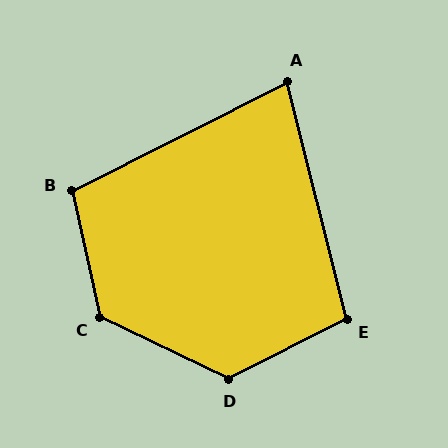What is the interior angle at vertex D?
Approximately 127 degrees (obtuse).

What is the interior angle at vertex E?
Approximately 103 degrees (obtuse).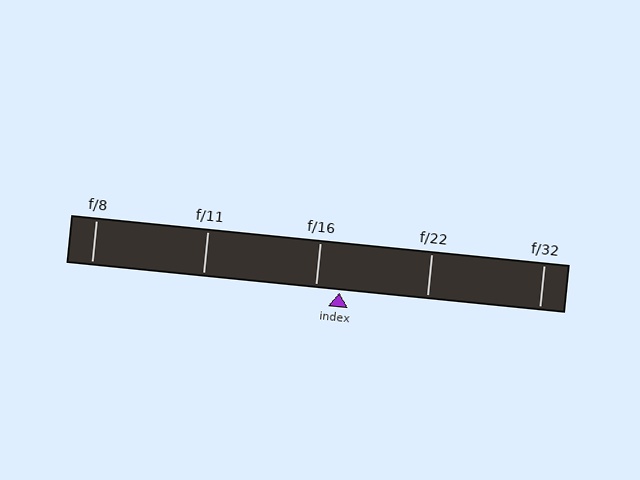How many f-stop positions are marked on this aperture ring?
There are 5 f-stop positions marked.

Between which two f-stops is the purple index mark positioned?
The index mark is between f/16 and f/22.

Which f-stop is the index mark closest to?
The index mark is closest to f/16.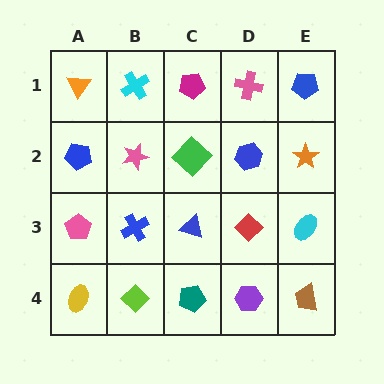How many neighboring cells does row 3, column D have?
4.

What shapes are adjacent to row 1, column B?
A pink star (row 2, column B), an orange triangle (row 1, column A), a magenta pentagon (row 1, column C).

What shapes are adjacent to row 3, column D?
A blue hexagon (row 2, column D), a purple hexagon (row 4, column D), a blue triangle (row 3, column C), a cyan ellipse (row 3, column E).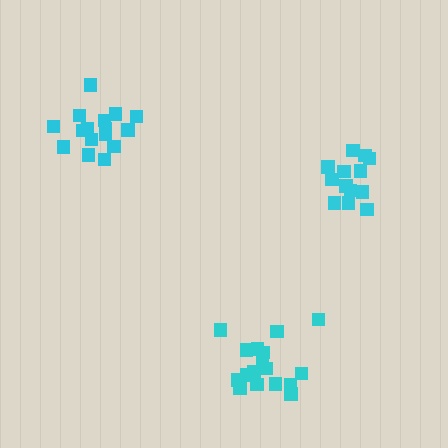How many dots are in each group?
Group 1: 13 dots, Group 2: 16 dots, Group 3: 17 dots (46 total).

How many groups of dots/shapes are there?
There are 3 groups.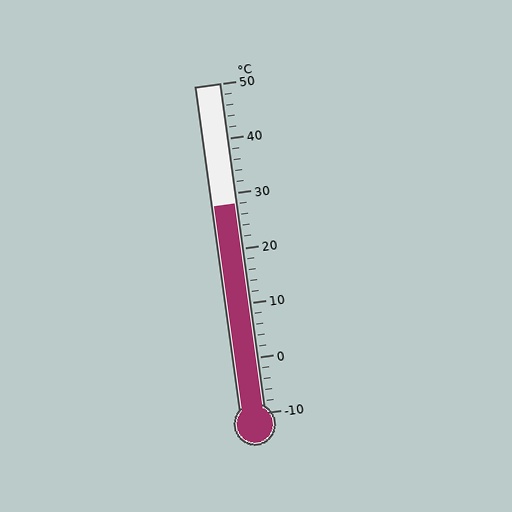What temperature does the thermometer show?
The thermometer shows approximately 28°C.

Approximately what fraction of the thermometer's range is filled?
The thermometer is filled to approximately 65% of its range.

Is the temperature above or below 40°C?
The temperature is below 40°C.